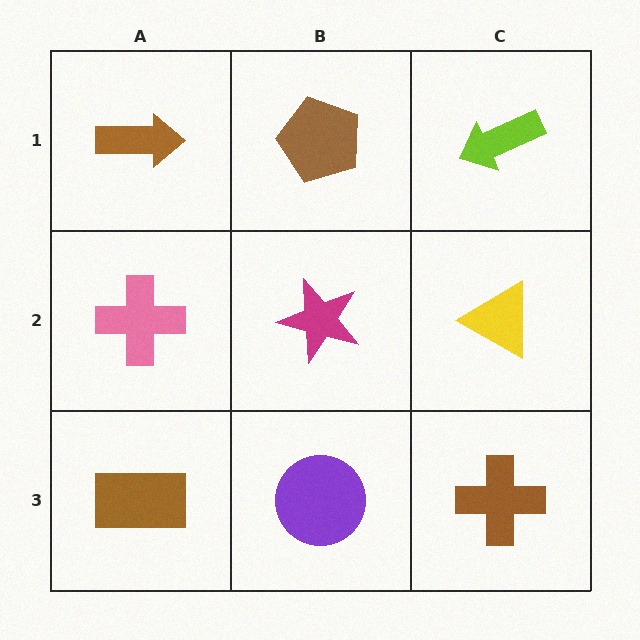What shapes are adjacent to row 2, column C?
A lime arrow (row 1, column C), a brown cross (row 3, column C), a magenta star (row 2, column B).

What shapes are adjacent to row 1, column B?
A magenta star (row 2, column B), a brown arrow (row 1, column A), a lime arrow (row 1, column C).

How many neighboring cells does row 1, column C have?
2.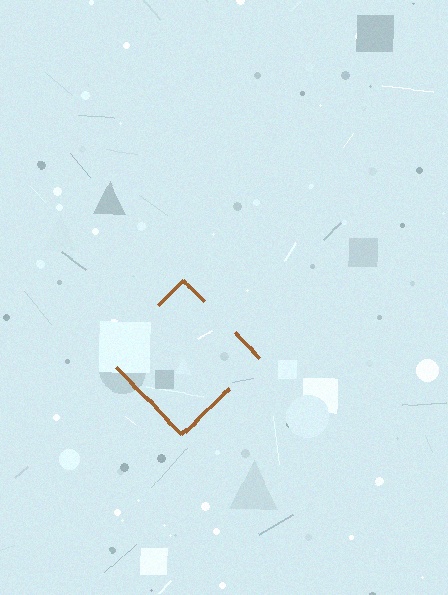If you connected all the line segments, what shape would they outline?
They would outline a diamond.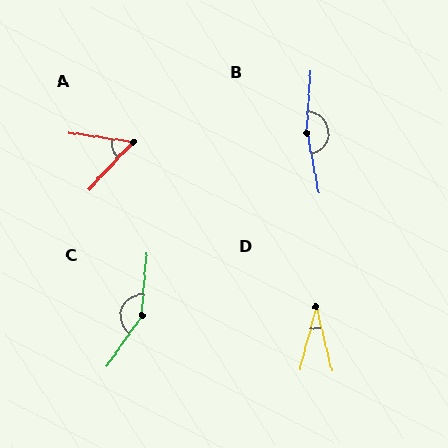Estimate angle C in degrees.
Approximately 150 degrees.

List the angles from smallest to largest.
D (29°), A (55°), C (150°), B (165°).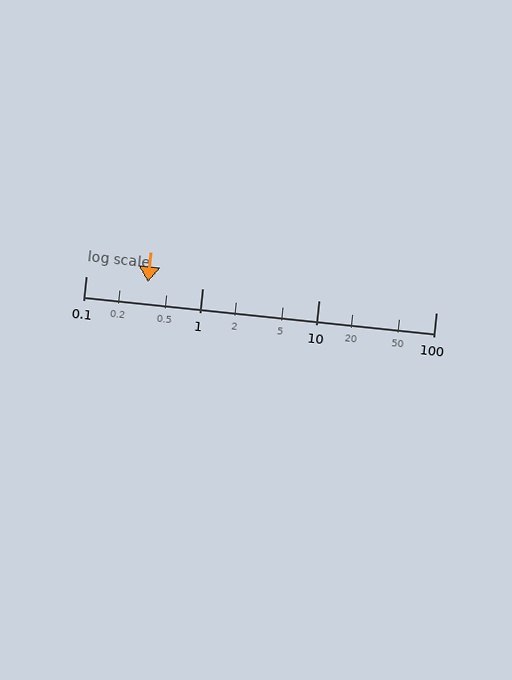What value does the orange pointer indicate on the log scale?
The pointer indicates approximately 0.34.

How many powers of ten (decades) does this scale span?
The scale spans 3 decades, from 0.1 to 100.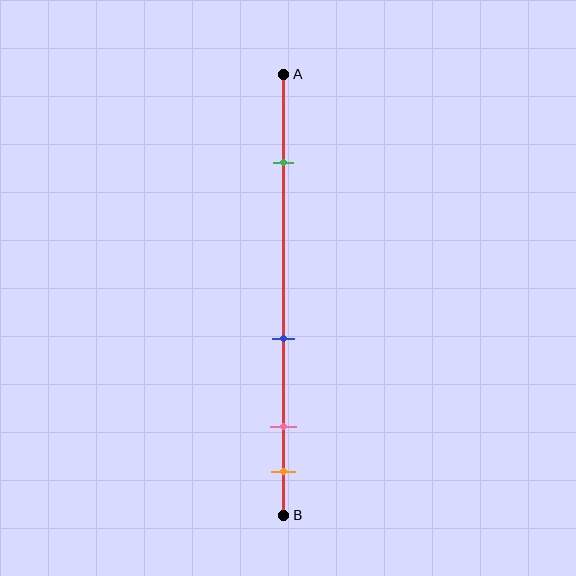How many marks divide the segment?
There are 4 marks dividing the segment.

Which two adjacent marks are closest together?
The pink and orange marks are the closest adjacent pair.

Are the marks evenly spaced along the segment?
No, the marks are not evenly spaced.